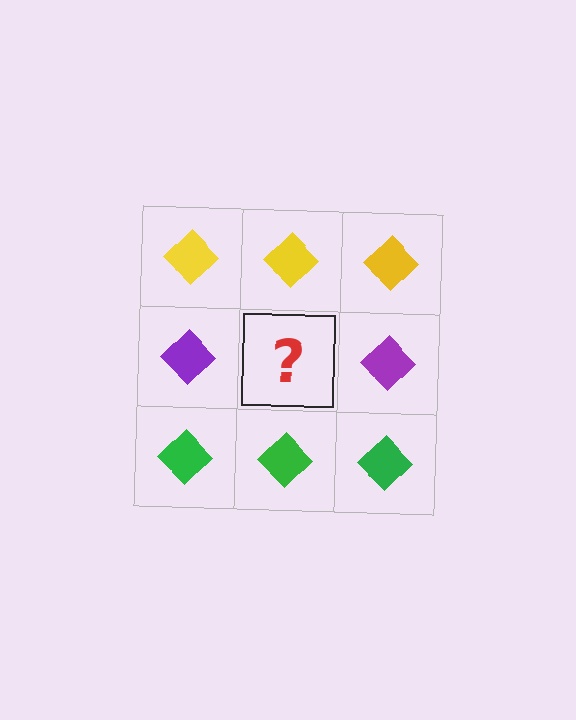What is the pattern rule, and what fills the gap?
The rule is that each row has a consistent color. The gap should be filled with a purple diamond.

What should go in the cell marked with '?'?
The missing cell should contain a purple diamond.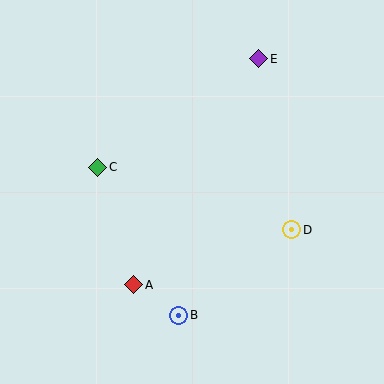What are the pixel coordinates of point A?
Point A is at (134, 285).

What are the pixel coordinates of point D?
Point D is at (292, 230).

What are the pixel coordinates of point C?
Point C is at (98, 167).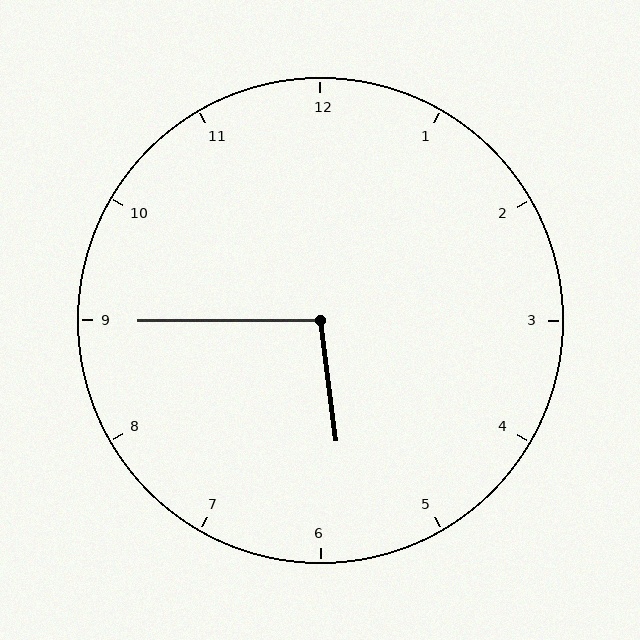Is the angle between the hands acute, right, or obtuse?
It is obtuse.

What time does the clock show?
5:45.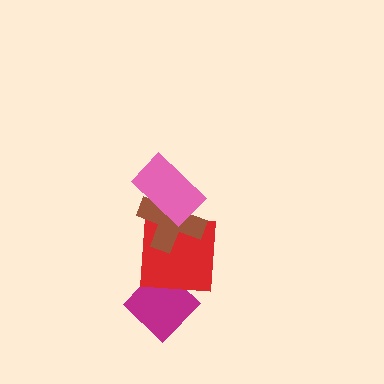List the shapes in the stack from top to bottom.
From top to bottom: the pink rectangle, the brown cross, the red square, the magenta diamond.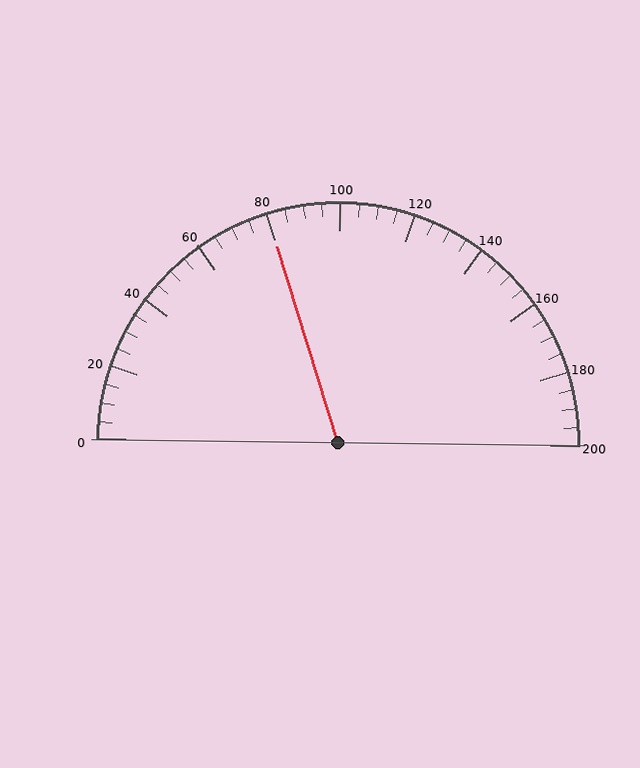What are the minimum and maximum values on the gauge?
The gauge ranges from 0 to 200.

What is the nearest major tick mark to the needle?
The nearest major tick mark is 80.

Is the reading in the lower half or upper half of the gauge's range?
The reading is in the lower half of the range (0 to 200).